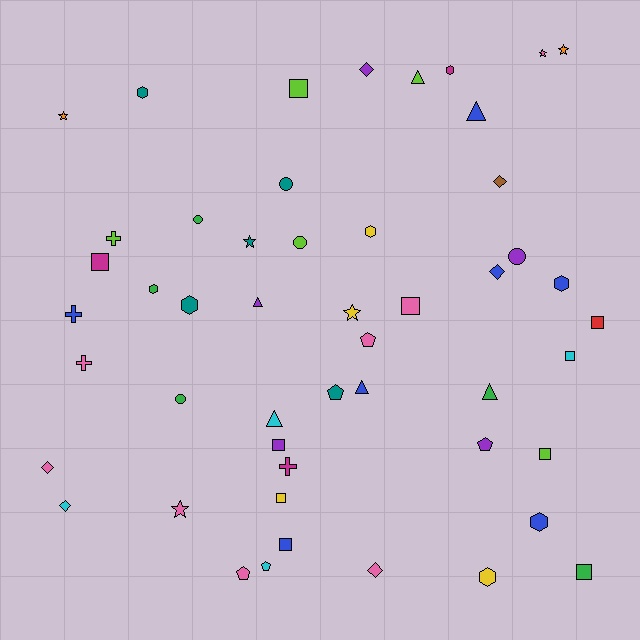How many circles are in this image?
There are 5 circles.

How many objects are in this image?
There are 50 objects.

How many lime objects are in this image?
There are 5 lime objects.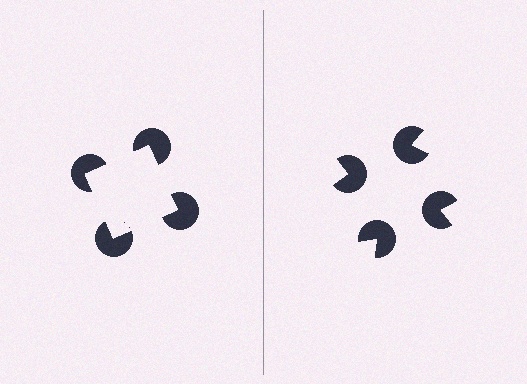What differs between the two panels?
The pac-man discs are positioned identically on both sides; only the wedge orientations differ. On the left they align to a square; on the right they are misaligned.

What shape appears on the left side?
An illusory square.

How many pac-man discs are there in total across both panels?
8 — 4 on each side.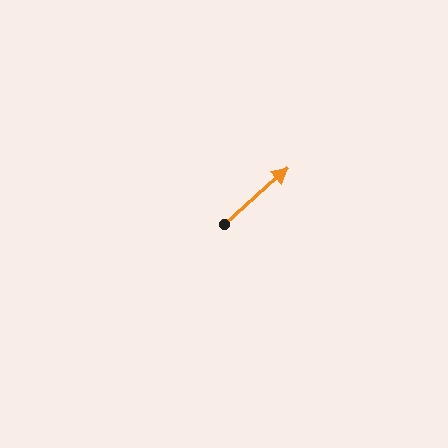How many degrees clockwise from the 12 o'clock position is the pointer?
Approximately 48 degrees.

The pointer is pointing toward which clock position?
Roughly 2 o'clock.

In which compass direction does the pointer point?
Northeast.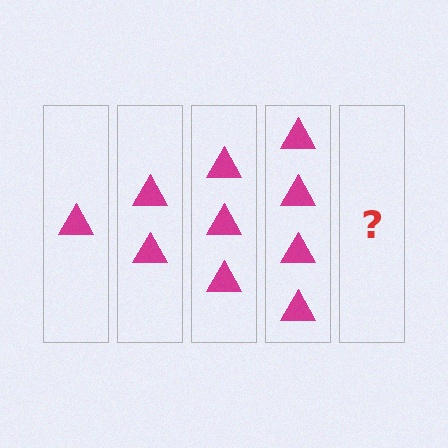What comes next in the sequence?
The next element should be 5 triangles.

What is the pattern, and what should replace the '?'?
The pattern is that each step adds one more triangle. The '?' should be 5 triangles.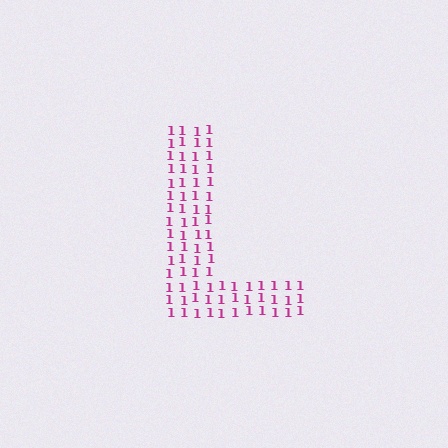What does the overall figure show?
The overall figure shows the letter L.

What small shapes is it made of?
It is made of small digit 1's.